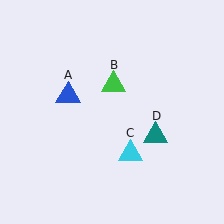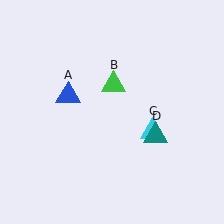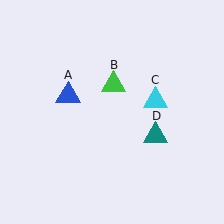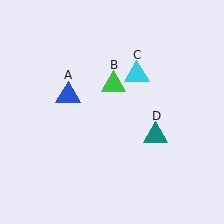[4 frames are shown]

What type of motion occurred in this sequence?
The cyan triangle (object C) rotated counterclockwise around the center of the scene.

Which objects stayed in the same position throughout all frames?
Blue triangle (object A) and green triangle (object B) and teal triangle (object D) remained stationary.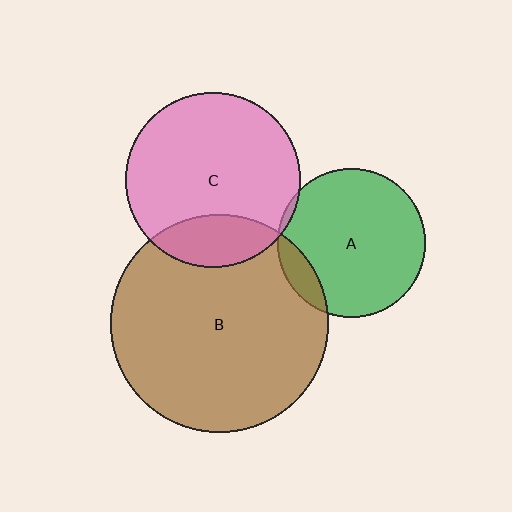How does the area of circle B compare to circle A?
Approximately 2.1 times.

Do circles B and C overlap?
Yes.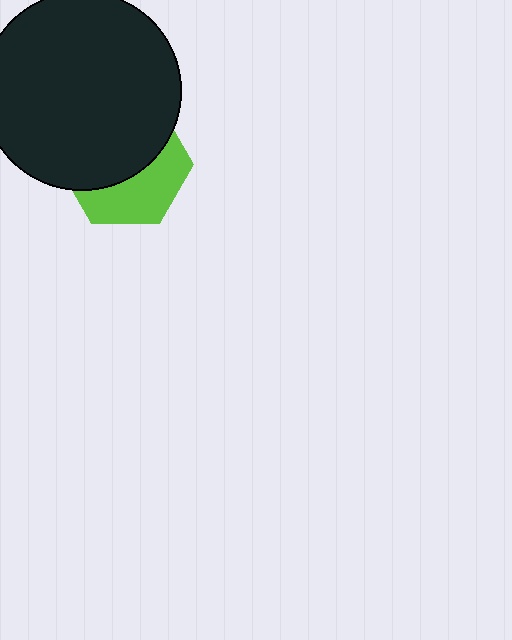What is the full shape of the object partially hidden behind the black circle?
The partially hidden object is a lime hexagon.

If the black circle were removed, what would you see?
You would see the complete lime hexagon.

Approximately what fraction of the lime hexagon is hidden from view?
Roughly 58% of the lime hexagon is hidden behind the black circle.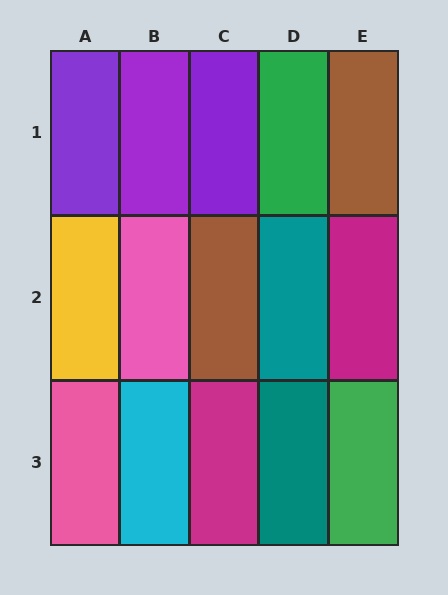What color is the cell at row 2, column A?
Yellow.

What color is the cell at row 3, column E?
Green.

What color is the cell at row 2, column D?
Teal.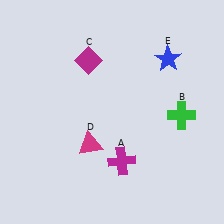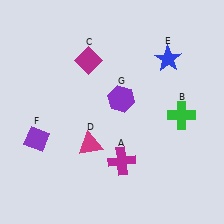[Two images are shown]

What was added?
A purple diamond (F), a purple hexagon (G) were added in Image 2.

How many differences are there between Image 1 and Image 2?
There are 2 differences between the two images.